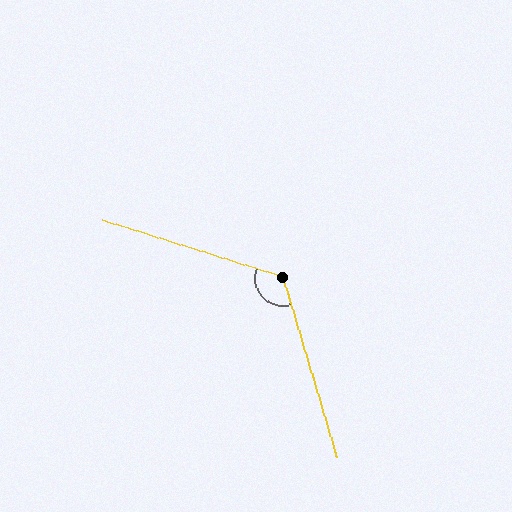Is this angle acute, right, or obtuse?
It is obtuse.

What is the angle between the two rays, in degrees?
Approximately 124 degrees.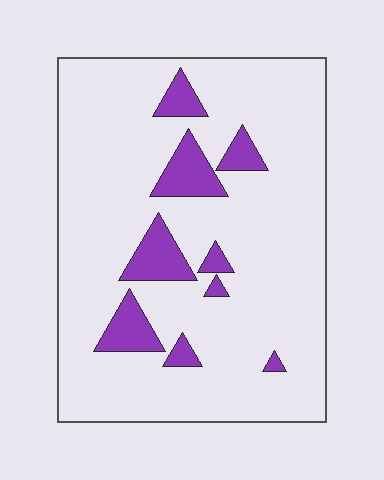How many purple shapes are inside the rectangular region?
9.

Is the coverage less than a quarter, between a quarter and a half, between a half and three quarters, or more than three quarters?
Less than a quarter.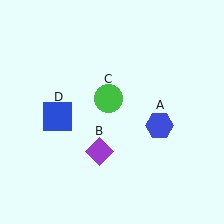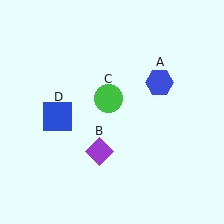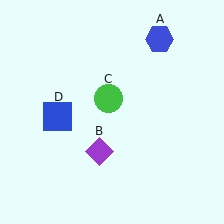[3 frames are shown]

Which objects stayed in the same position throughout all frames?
Purple diamond (object B) and green circle (object C) and blue square (object D) remained stationary.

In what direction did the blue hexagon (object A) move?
The blue hexagon (object A) moved up.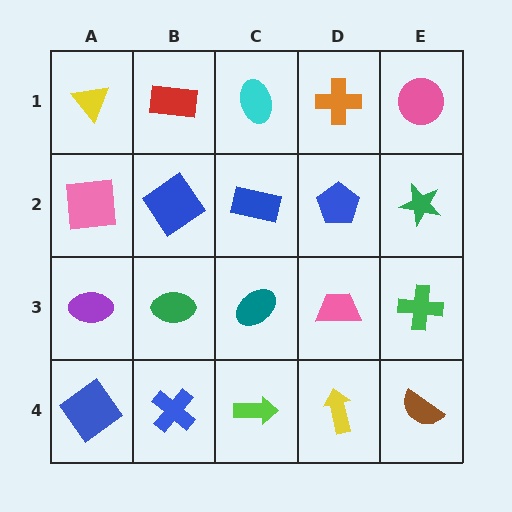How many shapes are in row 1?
5 shapes.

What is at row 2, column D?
A blue pentagon.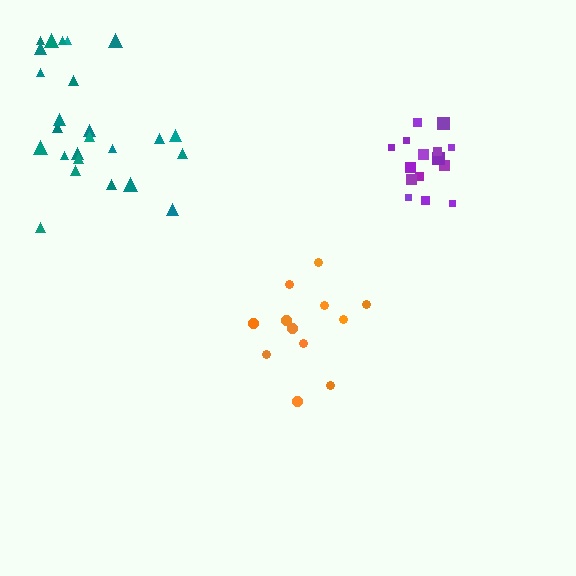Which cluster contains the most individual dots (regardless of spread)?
Teal (26).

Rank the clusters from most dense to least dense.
purple, orange, teal.